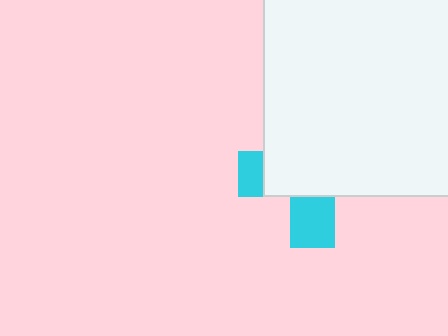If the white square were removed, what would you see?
You would see the complete cyan cross.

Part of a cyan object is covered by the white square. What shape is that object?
It is a cross.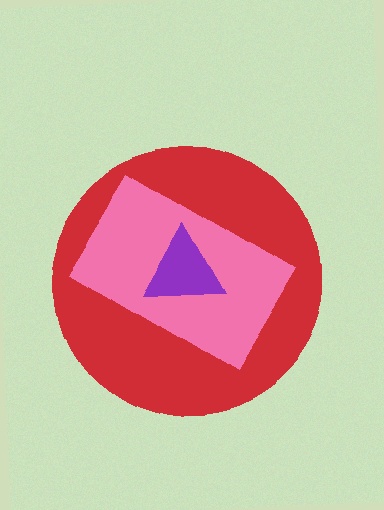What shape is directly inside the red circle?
The pink rectangle.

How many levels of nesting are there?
3.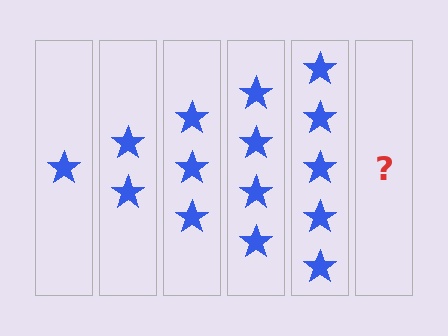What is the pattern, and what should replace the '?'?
The pattern is that each step adds one more star. The '?' should be 6 stars.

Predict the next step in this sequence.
The next step is 6 stars.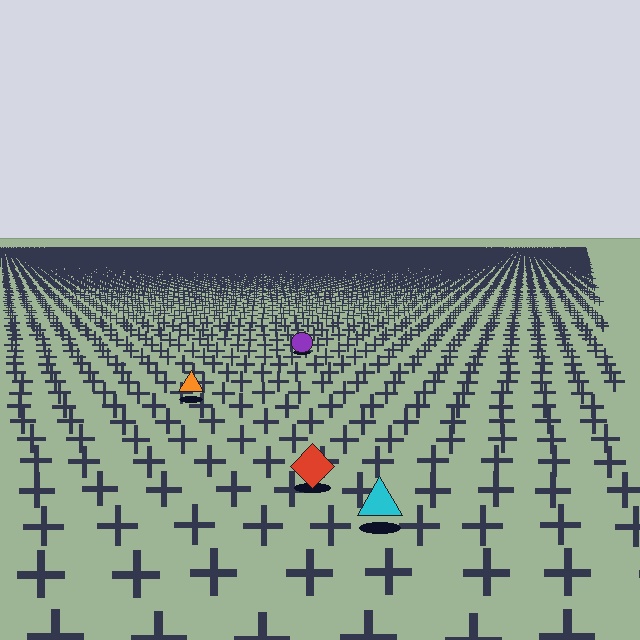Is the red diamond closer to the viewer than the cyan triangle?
No. The cyan triangle is closer — you can tell from the texture gradient: the ground texture is coarser near it.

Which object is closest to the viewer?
The cyan triangle is closest. The texture marks near it are larger and more spread out.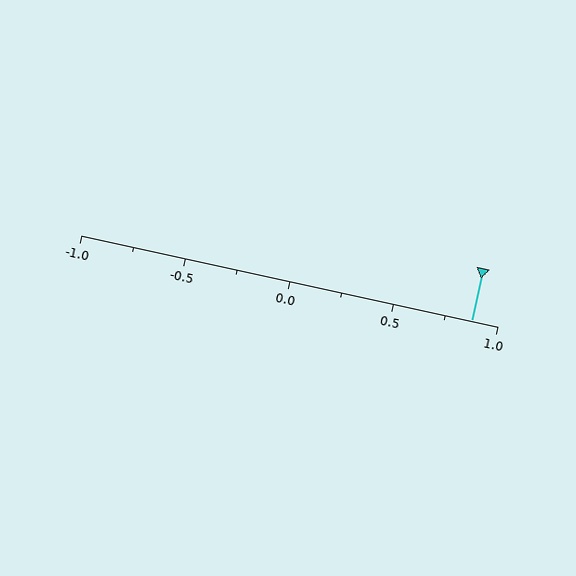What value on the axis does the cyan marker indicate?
The marker indicates approximately 0.88.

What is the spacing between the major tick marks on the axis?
The major ticks are spaced 0.5 apart.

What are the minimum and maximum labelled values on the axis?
The axis runs from -1.0 to 1.0.